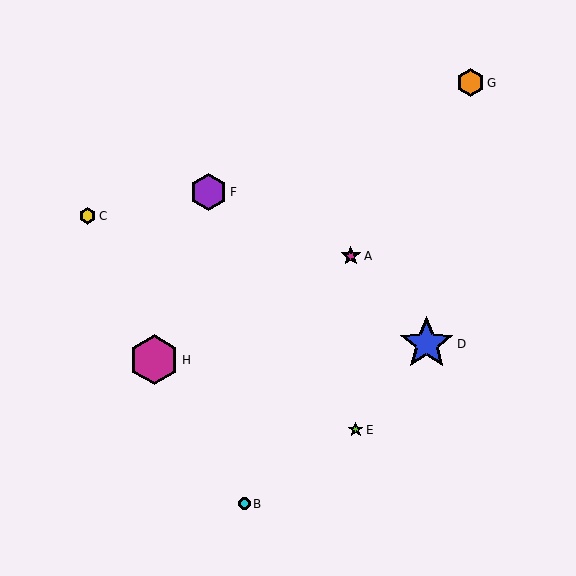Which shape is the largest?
The blue star (labeled D) is the largest.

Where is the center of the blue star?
The center of the blue star is at (427, 344).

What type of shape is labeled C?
Shape C is a yellow hexagon.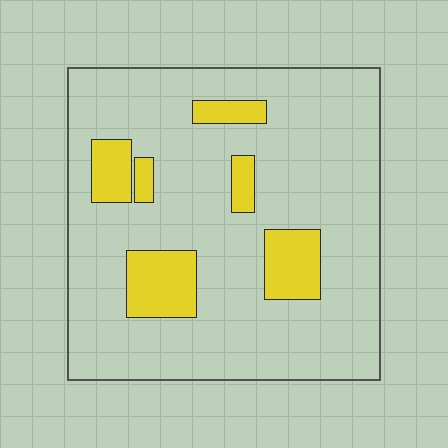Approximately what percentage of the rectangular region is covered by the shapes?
Approximately 15%.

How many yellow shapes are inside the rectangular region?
6.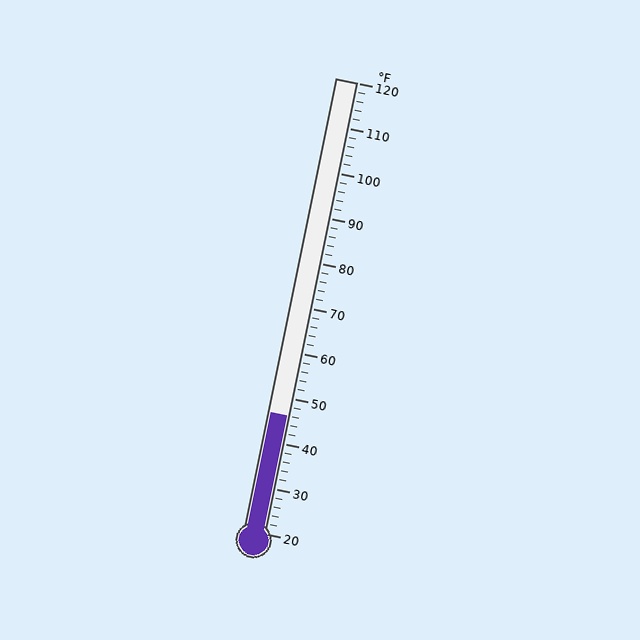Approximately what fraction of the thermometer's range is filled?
The thermometer is filled to approximately 25% of its range.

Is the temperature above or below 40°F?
The temperature is above 40°F.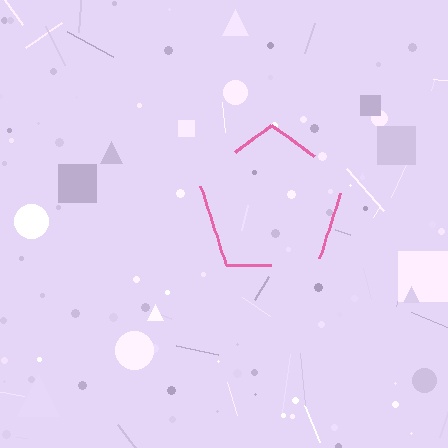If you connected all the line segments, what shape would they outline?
They would outline a pentagon.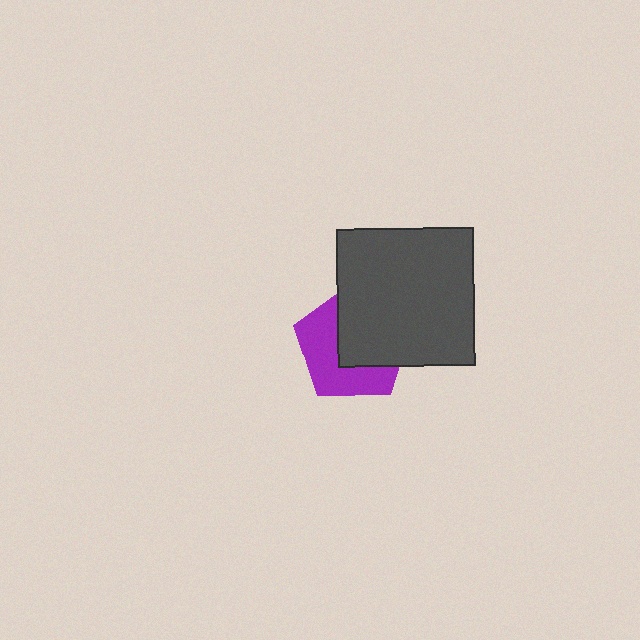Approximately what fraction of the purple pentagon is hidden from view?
Roughly 50% of the purple pentagon is hidden behind the dark gray square.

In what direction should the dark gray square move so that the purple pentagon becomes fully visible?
The dark gray square should move toward the upper-right. That is the shortest direction to clear the overlap and leave the purple pentagon fully visible.